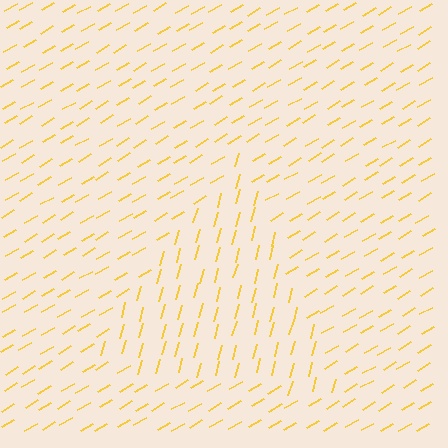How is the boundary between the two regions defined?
The boundary is defined purely by a change in line orientation (approximately 45 degrees difference). All lines are the same color and thickness.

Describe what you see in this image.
The image is filled with small yellow line segments. A triangle region in the image has lines oriented differently from the surrounding lines, creating a visible texture boundary.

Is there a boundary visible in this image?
Yes, there is a texture boundary formed by a change in line orientation.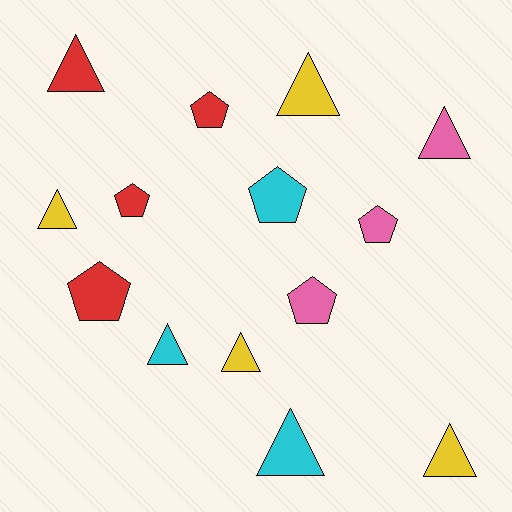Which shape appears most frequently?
Triangle, with 8 objects.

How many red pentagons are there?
There are 3 red pentagons.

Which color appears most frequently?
Yellow, with 4 objects.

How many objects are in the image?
There are 14 objects.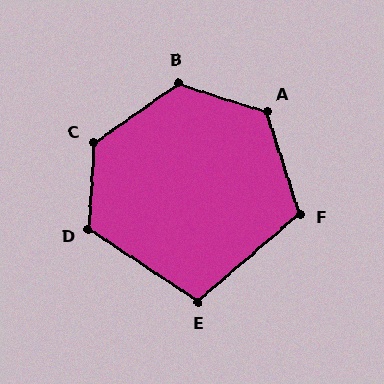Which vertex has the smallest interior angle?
E, at approximately 106 degrees.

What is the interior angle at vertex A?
Approximately 126 degrees (obtuse).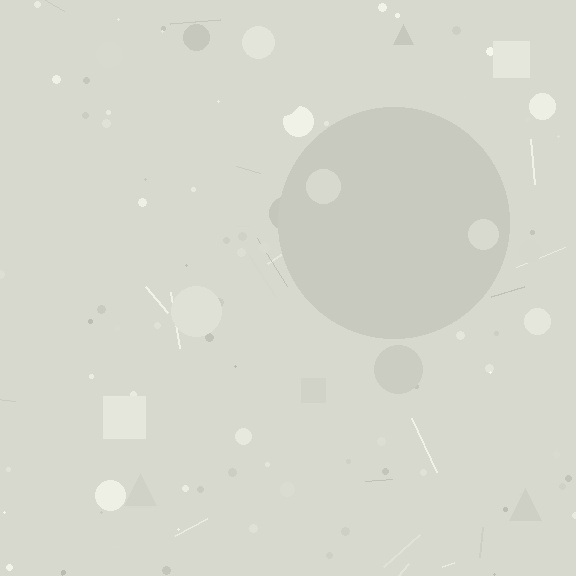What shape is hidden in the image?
A circle is hidden in the image.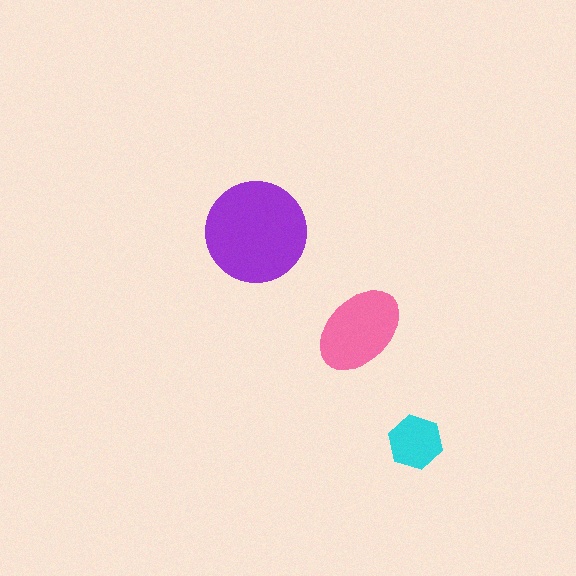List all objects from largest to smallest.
The purple circle, the pink ellipse, the cyan hexagon.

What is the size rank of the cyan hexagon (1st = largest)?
3rd.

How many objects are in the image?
There are 3 objects in the image.